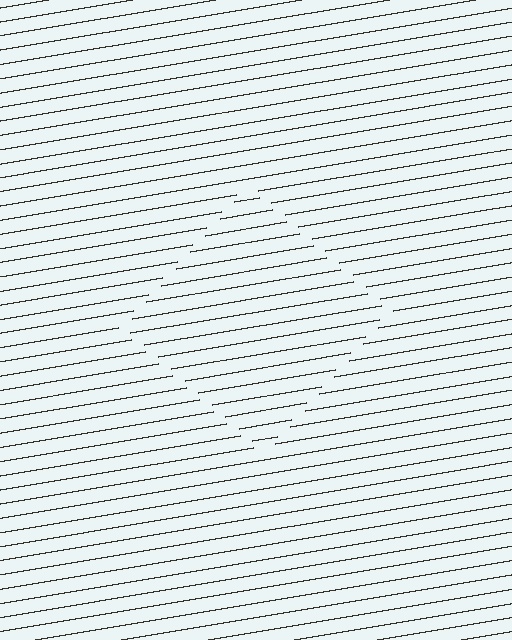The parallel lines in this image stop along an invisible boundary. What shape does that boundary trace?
An illusory square. The interior of the shape contains the same grating, shifted by half a period — the contour is defined by the phase discontinuity where line-ends from the inner and outer gratings abut.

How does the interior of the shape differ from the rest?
The interior of the shape contains the same grating, shifted by half a period — the contour is defined by the phase discontinuity where line-ends from the inner and outer gratings abut.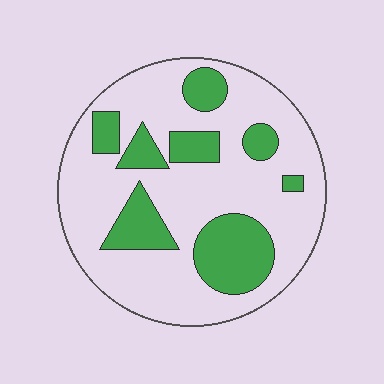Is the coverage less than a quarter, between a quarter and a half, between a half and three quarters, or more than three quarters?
Between a quarter and a half.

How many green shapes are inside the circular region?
8.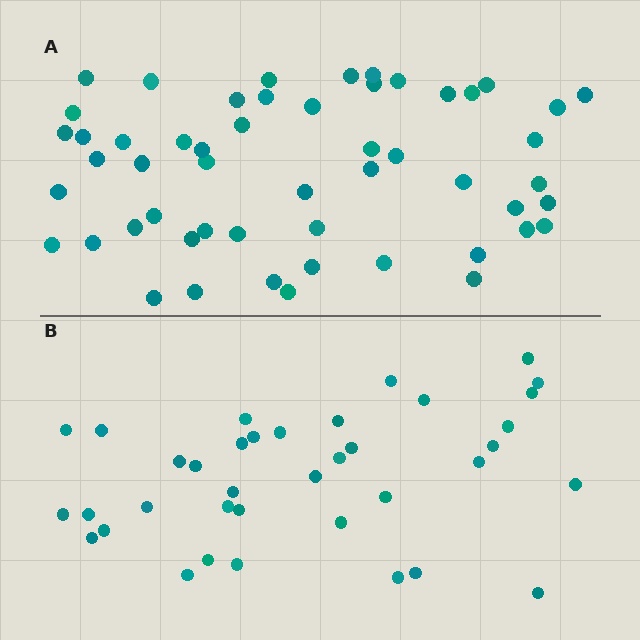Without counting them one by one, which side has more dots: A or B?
Region A (the top region) has more dots.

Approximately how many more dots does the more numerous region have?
Region A has approximately 15 more dots than region B.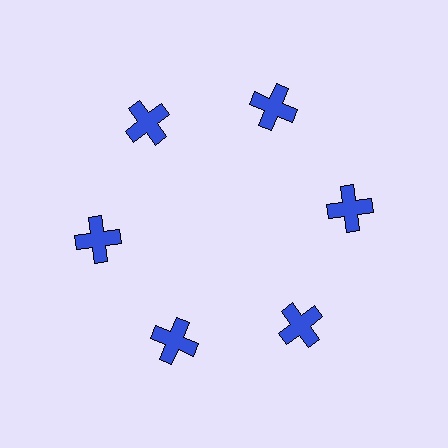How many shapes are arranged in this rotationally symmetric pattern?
There are 6 shapes, arranged in 6 groups of 1.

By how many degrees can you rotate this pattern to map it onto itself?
The pattern maps onto itself every 60 degrees of rotation.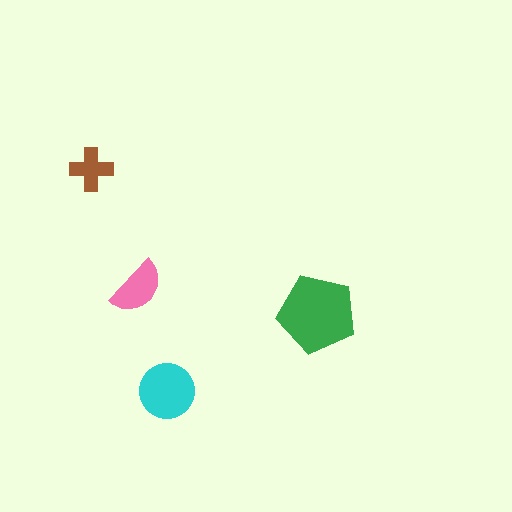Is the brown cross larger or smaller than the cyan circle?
Smaller.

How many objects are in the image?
There are 4 objects in the image.